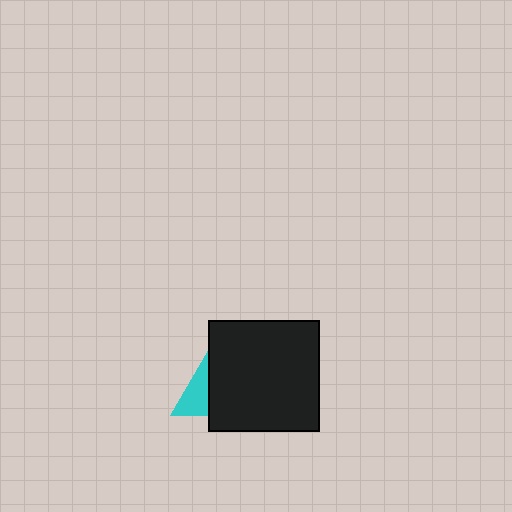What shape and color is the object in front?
The object in front is a black square.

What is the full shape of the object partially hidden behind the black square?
The partially hidden object is a cyan triangle.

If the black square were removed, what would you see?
You would see the complete cyan triangle.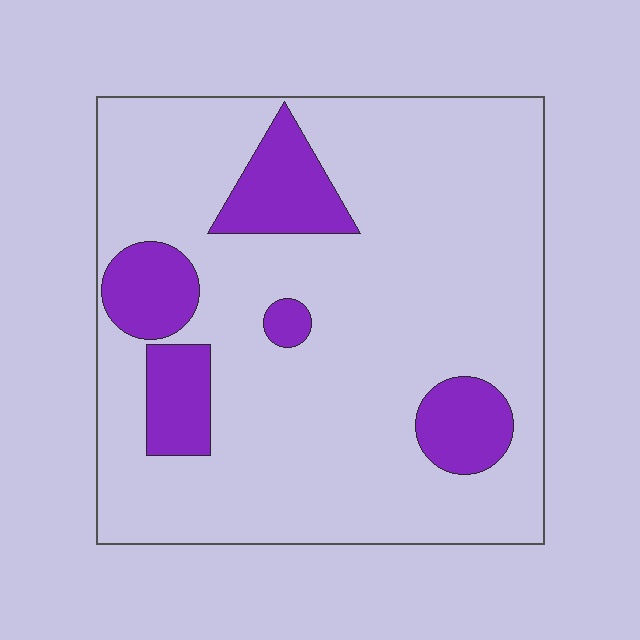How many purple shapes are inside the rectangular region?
5.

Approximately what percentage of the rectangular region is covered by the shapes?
Approximately 15%.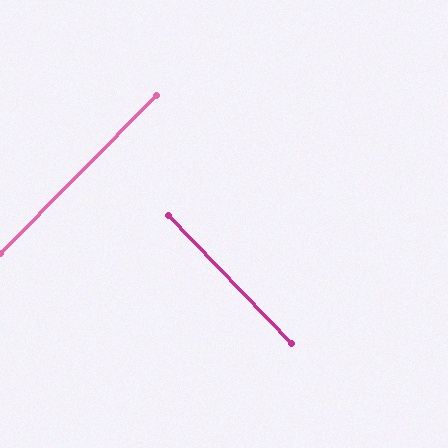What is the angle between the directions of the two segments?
Approximately 89 degrees.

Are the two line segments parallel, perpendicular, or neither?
Perpendicular — they meet at approximately 89°.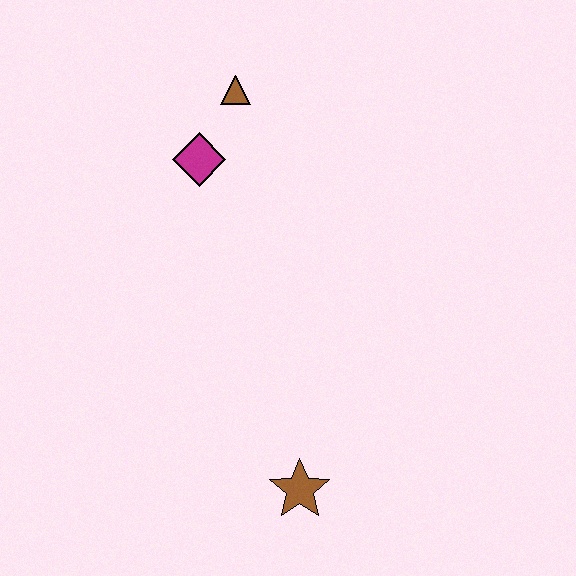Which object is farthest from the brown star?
The brown triangle is farthest from the brown star.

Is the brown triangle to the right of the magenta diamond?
Yes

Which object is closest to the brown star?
The magenta diamond is closest to the brown star.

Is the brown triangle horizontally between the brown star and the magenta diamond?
Yes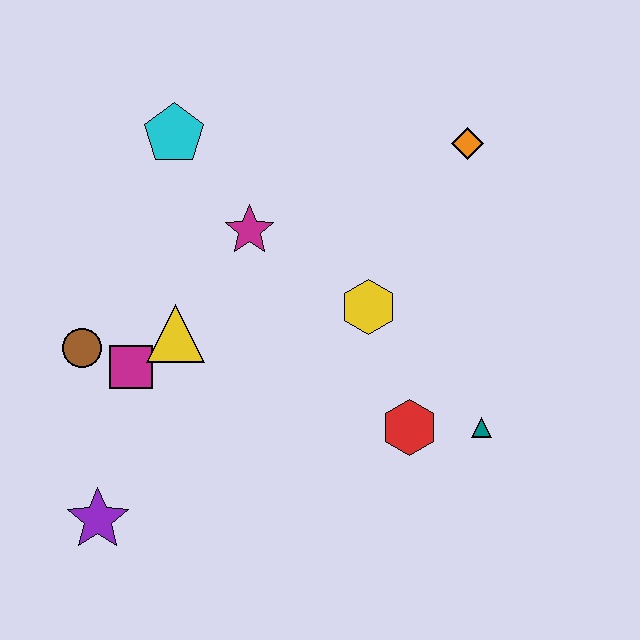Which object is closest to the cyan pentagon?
The magenta star is closest to the cyan pentagon.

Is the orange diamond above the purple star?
Yes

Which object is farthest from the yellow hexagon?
The purple star is farthest from the yellow hexagon.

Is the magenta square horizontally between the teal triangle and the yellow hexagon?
No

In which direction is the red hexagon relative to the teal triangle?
The red hexagon is to the left of the teal triangle.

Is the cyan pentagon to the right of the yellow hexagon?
No